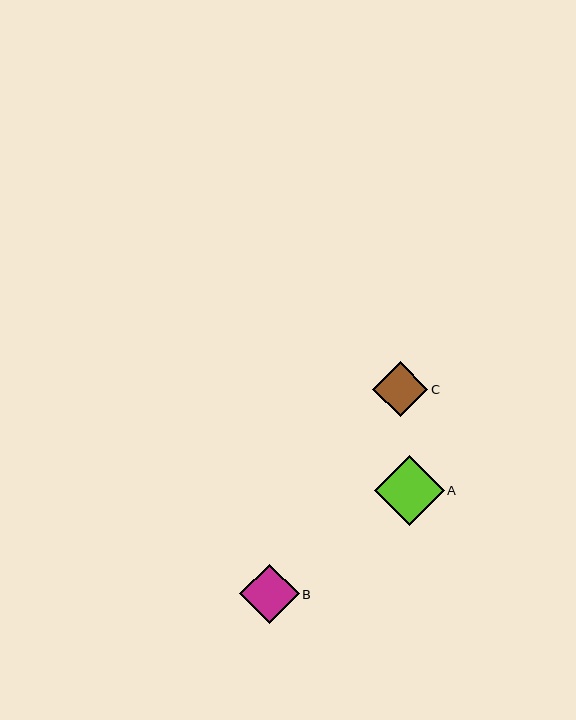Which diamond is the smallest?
Diamond C is the smallest with a size of approximately 55 pixels.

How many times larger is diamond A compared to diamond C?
Diamond A is approximately 1.3 times the size of diamond C.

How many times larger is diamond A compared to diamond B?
Diamond A is approximately 1.2 times the size of diamond B.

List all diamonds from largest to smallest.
From largest to smallest: A, B, C.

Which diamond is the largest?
Diamond A is the largest with a size of approximately 70 pixels.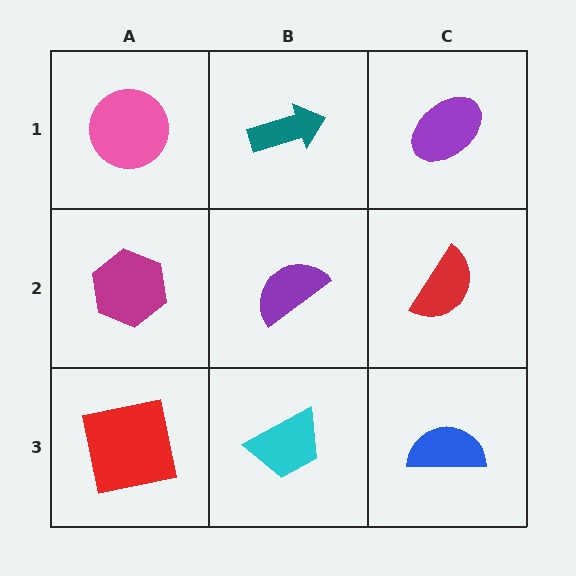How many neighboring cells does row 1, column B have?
3.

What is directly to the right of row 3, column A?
A cyan trapezoid.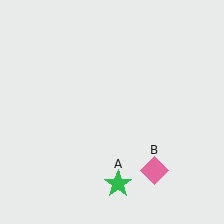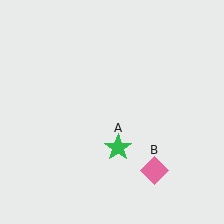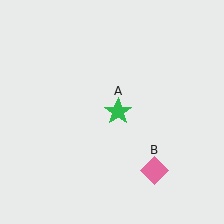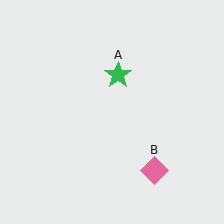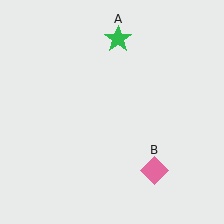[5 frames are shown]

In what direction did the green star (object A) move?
The green star (object A) moved up.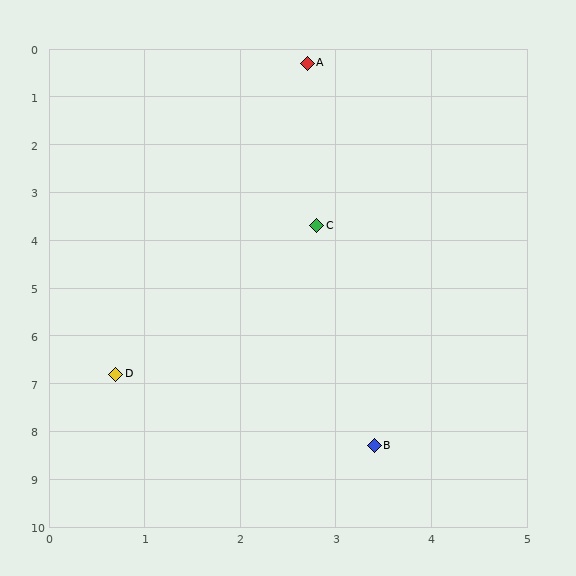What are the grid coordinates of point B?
Point B is at approximately (3.4, 8.3).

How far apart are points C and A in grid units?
Points C and A are about 3.4 grid units apart.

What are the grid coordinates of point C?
Point C is at approximately (2.8, 3.7).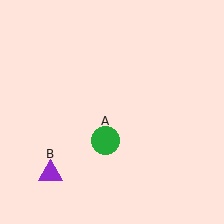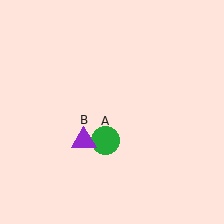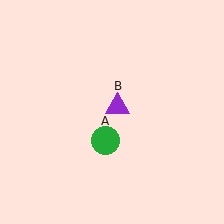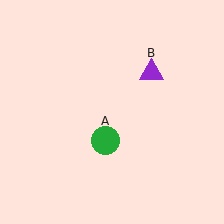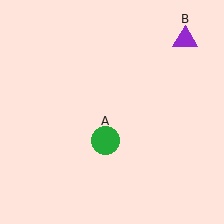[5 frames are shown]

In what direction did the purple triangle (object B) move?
The purple triangle (object B) moved up and to the right.